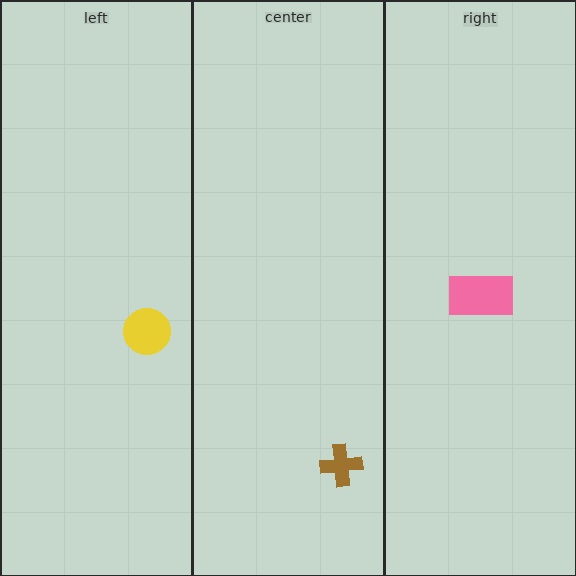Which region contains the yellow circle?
The left region.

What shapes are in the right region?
The pink rectangle.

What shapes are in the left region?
The yellow circle.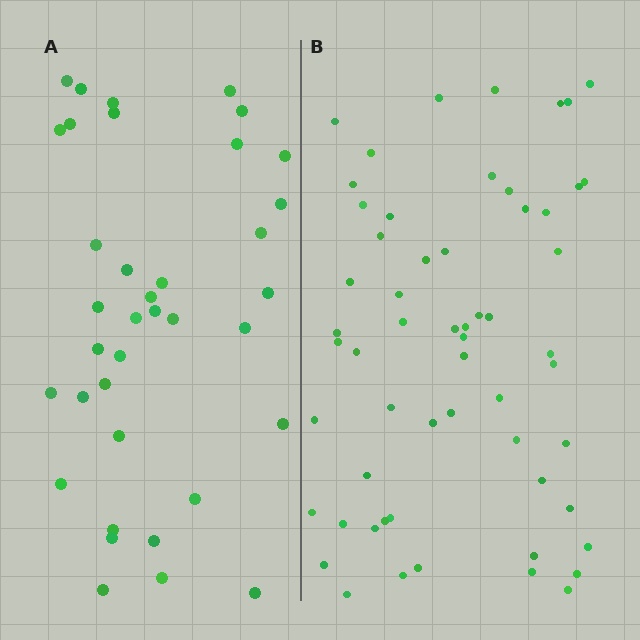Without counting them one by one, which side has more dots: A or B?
Region B (the right region) has more dots.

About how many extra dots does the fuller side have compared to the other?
Region B has approximately 20 more dots than region A.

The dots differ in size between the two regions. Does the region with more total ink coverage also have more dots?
No. Region A has more total ink coverage because its dots are larger, but region B actually contains more individual dots. Total area can be misleading — the number of items is what matters here.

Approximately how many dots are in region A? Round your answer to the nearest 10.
About 40 dots. (The exact count is 37, which rounds to 40.)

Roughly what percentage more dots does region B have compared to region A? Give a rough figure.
About 55% more.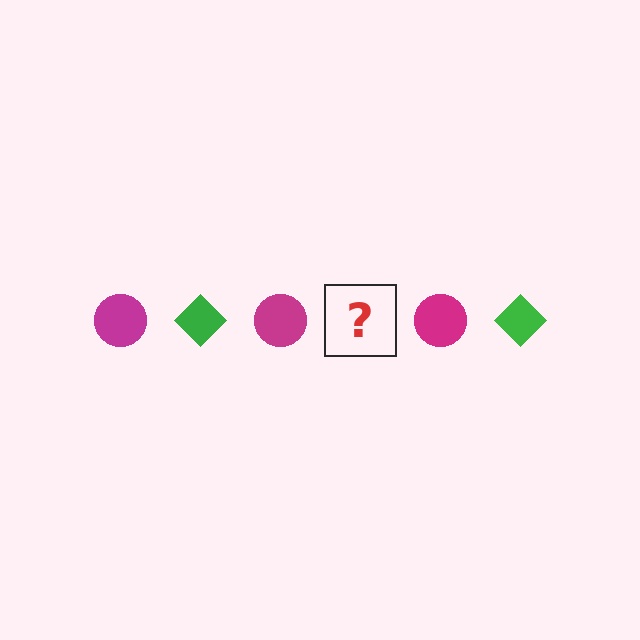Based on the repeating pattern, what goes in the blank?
The blank should be a green diamond.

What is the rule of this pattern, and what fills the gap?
The rule is that the pattern alternates between magenta circle and green diamond. The gap should be filled with a green diamond.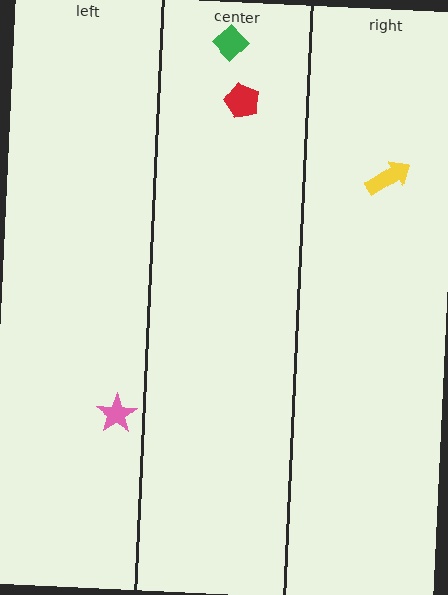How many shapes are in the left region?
1.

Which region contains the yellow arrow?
The right region.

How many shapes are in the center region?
2.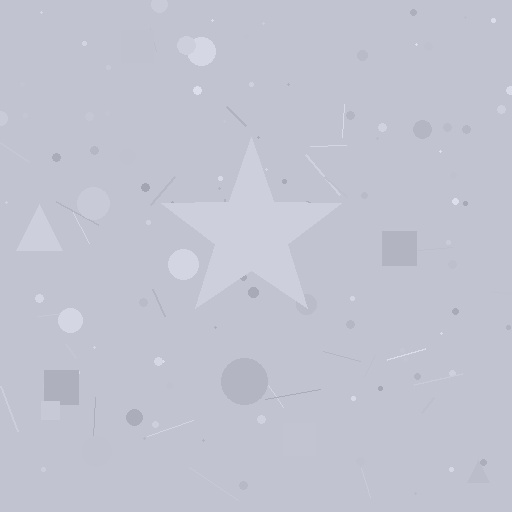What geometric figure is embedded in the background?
A star is embedded in the background.